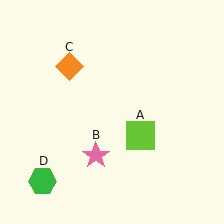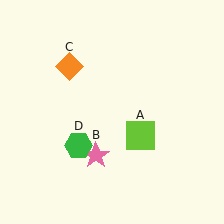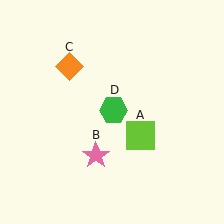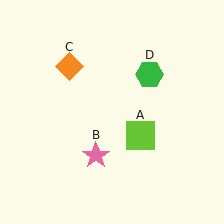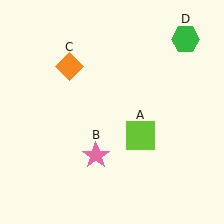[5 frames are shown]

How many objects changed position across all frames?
1 object changed position: green hexagon (object D).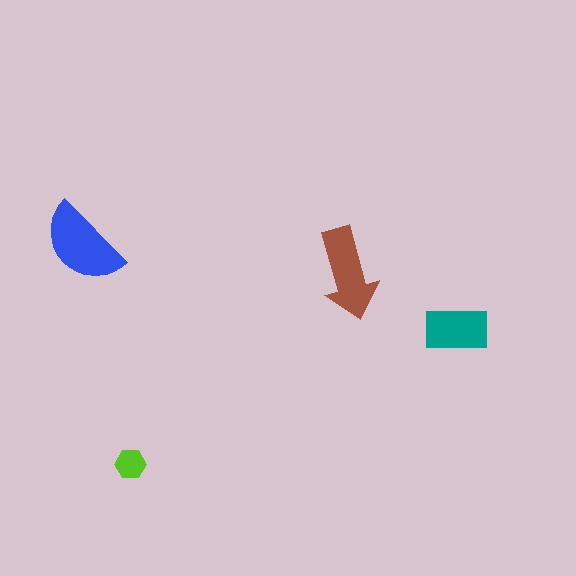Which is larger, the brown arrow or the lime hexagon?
The brown arrow.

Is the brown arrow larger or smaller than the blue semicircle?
Smaller.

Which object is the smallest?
The lime hexagon.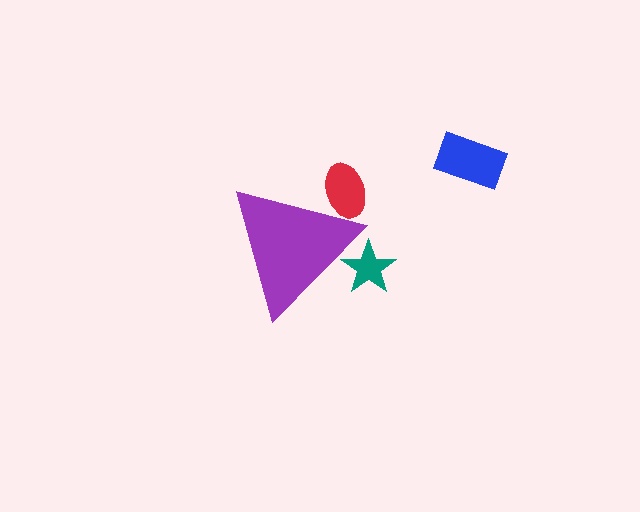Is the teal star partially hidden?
Yes, the teal star is partially hidden behind the purple triangle.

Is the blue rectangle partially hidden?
No, the blue rectangle is fully visible.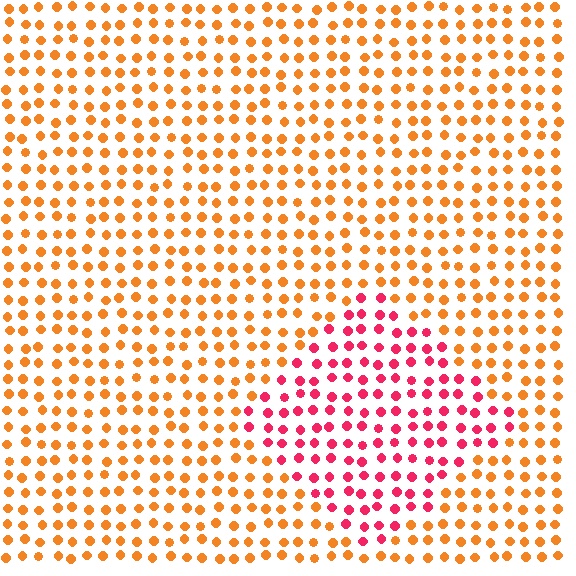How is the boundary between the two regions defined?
The boundary is defined purely by a slight shift in hue (about 46 degrees). Spacing, size, and orientation are identical on both sides.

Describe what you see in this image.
The image is filled with small orange elements in a uniform arrangement. A diamond-shaped region is visible where the elements are tinted to a slightly different hue, forming a subtle color boundary.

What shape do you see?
I see a diamond.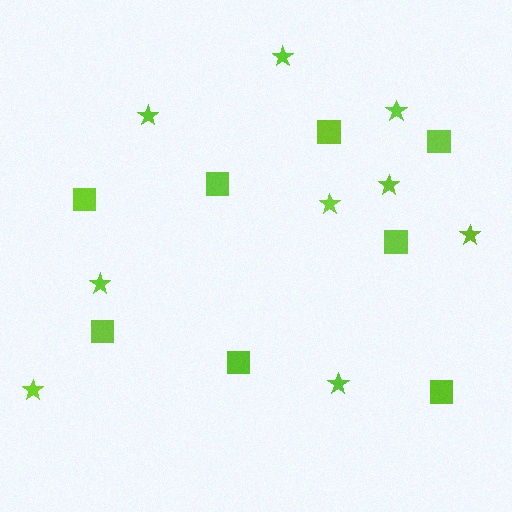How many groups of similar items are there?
There are 2 groups: one group of squares (8) and one group of stars (9).